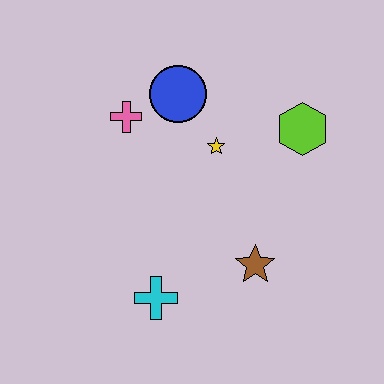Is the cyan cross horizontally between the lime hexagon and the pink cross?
Yes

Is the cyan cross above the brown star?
No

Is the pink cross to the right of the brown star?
No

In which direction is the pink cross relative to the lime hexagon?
The pink cross is to the left of the lime hexagon.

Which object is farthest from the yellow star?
The cyan cross is farthest from the yellow star.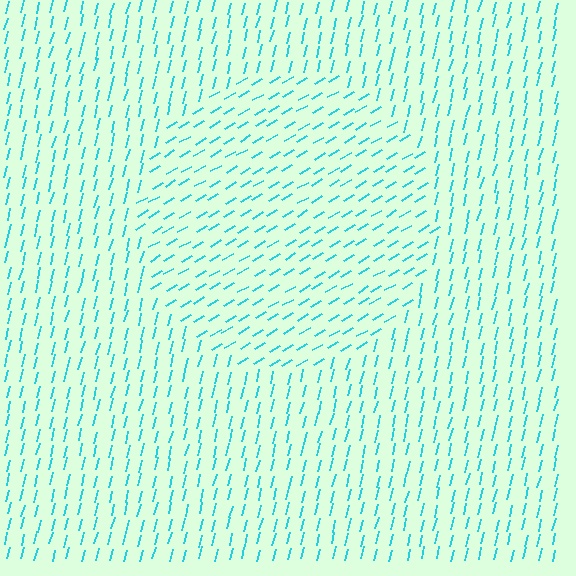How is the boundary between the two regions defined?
The boundary is defined purely by a change in line orientation (approximately 45 degrees difference). All lines are the same color and thickness.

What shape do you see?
I see a circle.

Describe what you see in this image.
The image is filled with small cyan line segments. A circle region in the image has lines oriented differently from the surrounding lines, creating a visible texture boundary.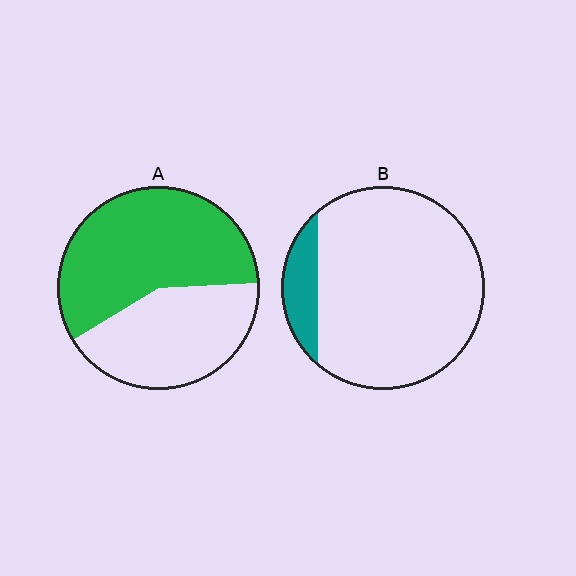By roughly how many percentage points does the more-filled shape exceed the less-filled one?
By roughly 45 percentage points (A over B).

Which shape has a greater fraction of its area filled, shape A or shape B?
Shape A.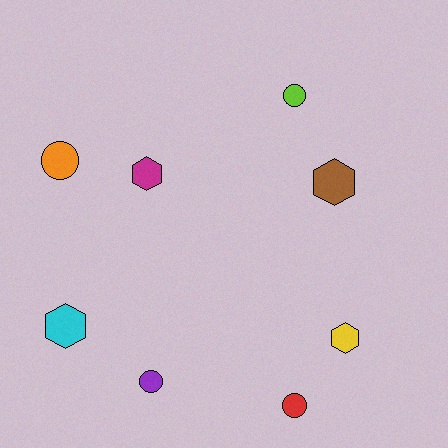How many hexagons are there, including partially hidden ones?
There are 4 hexagons.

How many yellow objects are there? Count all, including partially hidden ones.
There is 1 yellow object.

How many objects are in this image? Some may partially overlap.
There are 8 objects.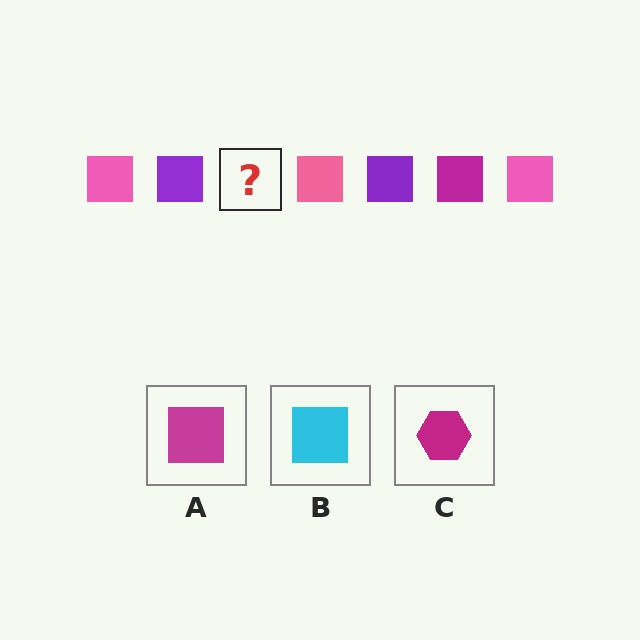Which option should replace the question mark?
Option A.